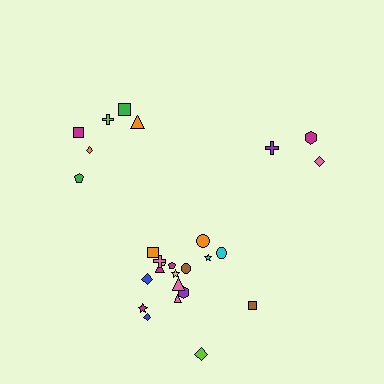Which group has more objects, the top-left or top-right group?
The top-left group.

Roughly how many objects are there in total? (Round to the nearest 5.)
Roughly 25 objects in total.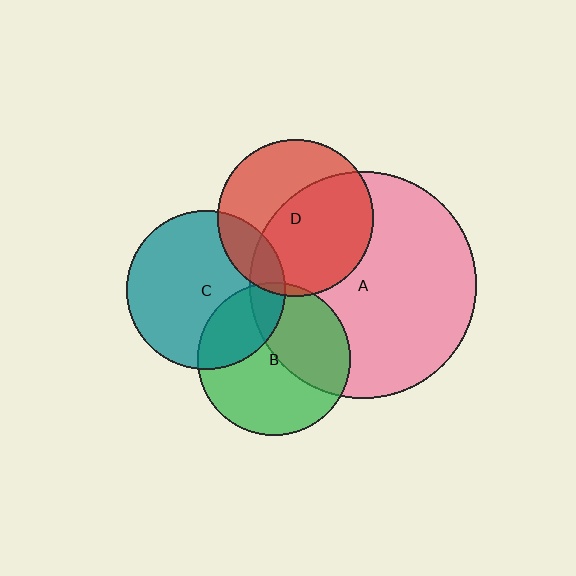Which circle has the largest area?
Circle A (pink).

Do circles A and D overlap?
Yes.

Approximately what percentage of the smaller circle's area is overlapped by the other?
Approximately 60%.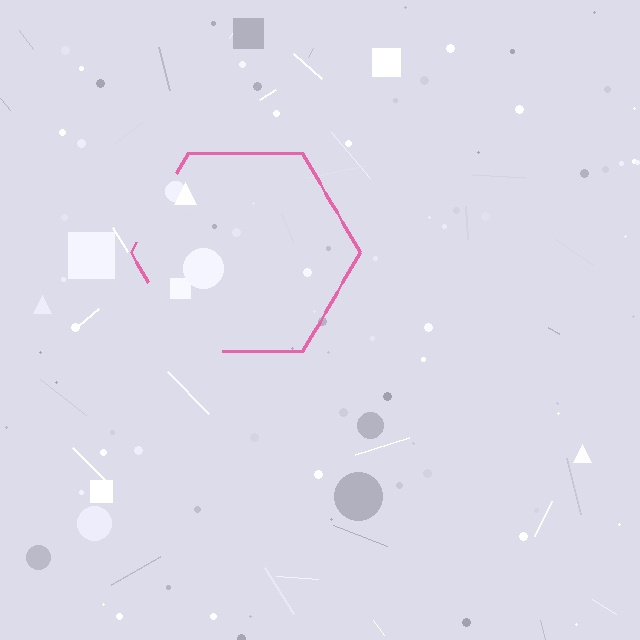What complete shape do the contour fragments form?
The contour fragments form a hexagon.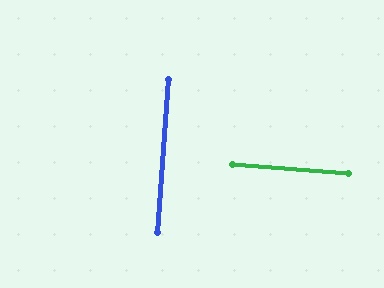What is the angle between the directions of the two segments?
Approximately 90 degrees.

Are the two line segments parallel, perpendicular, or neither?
Perpendicular — they meet at approximately 90°.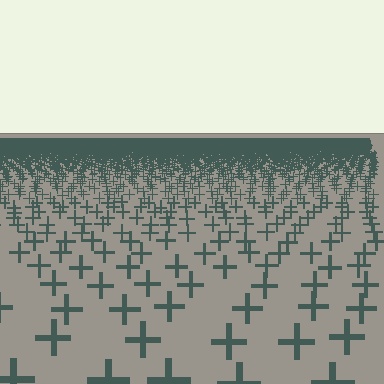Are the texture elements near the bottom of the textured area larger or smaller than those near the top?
Larger. Near the bottom, elements are closer to the viewer and appear at a bigger on-screen size.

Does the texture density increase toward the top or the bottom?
Density increases toward the top.